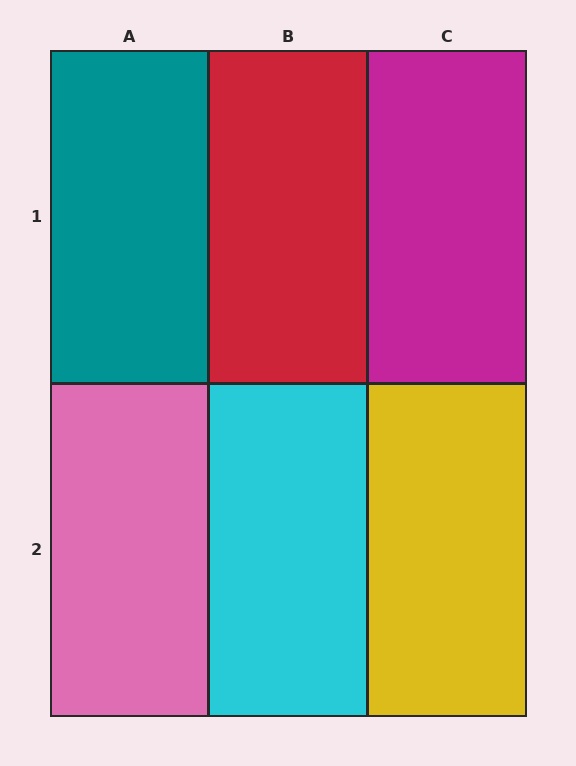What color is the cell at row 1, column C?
Magenta.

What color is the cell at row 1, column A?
Teal.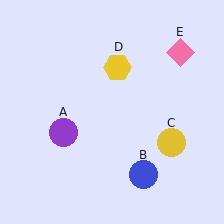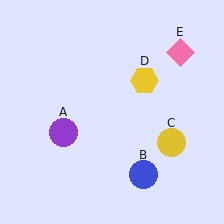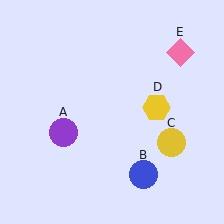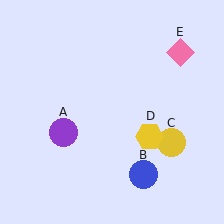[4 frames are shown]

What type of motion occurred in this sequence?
The yellow hexagon (object D) rotated clockwise around the center of the scene.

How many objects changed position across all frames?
1 object changed position: yellow hexagon (object D).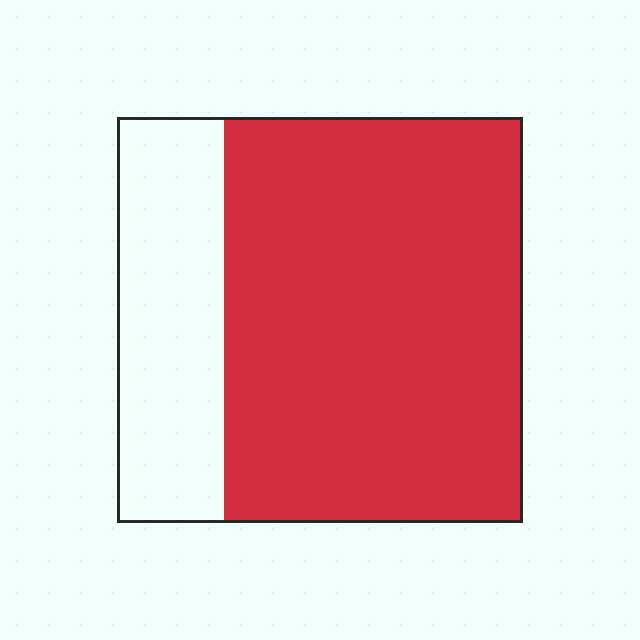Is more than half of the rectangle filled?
Yes.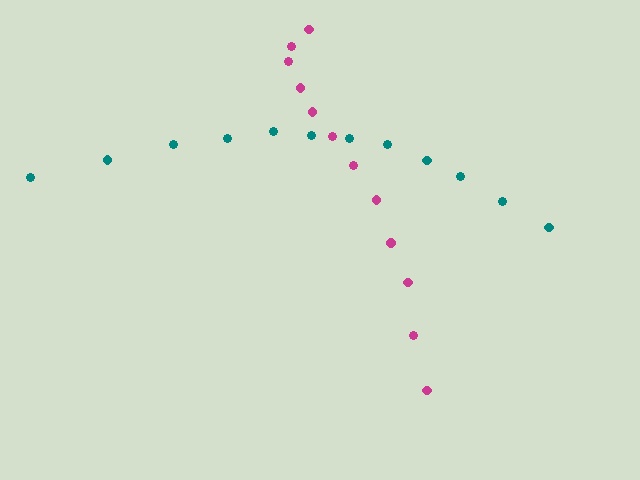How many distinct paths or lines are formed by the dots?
There are 2 distinct paths.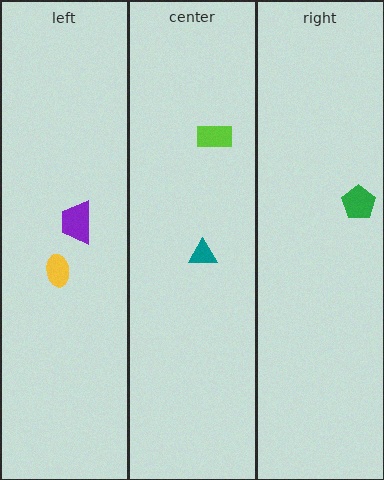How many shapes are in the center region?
2.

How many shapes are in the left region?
2.